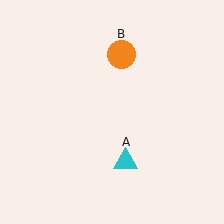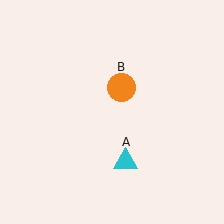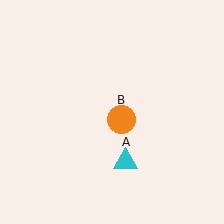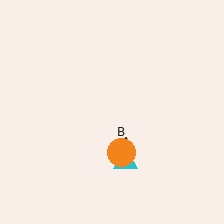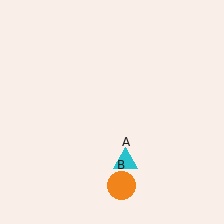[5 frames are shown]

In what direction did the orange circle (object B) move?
The orange circle (object B) moved down.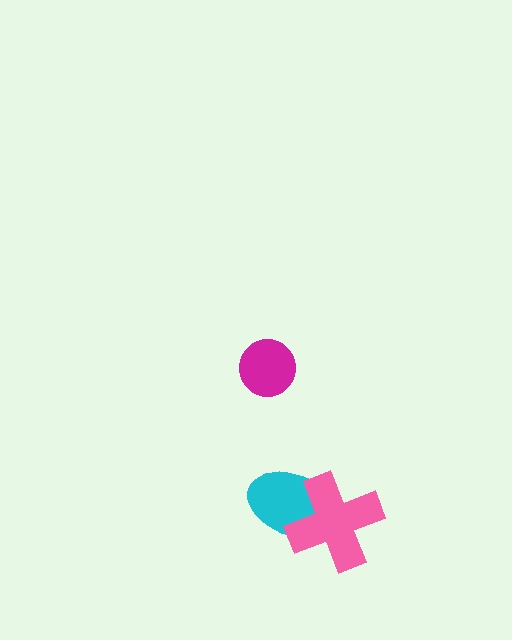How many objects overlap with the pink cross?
1 object overlaps with the pink cross.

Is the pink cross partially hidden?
No, no other shape covers it.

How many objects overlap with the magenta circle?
0 objects overlap with the magenta circle.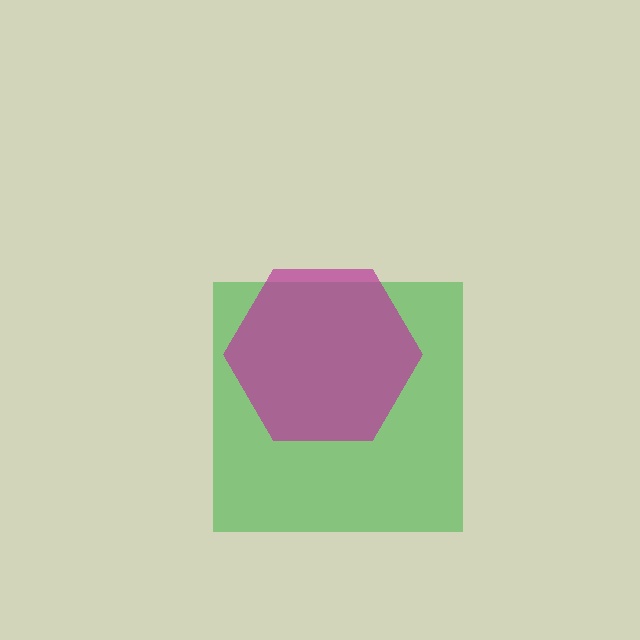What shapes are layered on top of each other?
The layered shapes are: a green square, a magenta hexagon.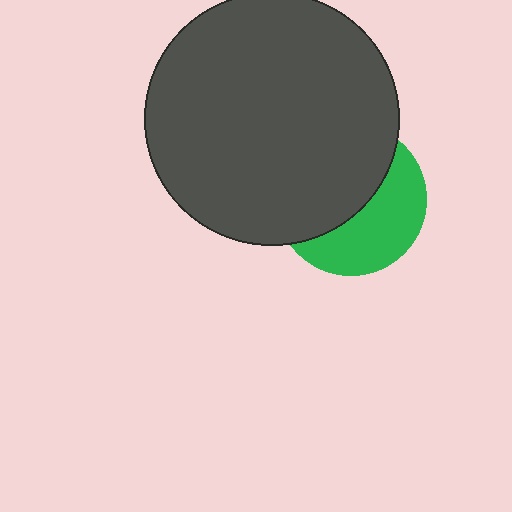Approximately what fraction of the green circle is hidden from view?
Roughly 55% of the green circle is hidden behind the dark gray circle.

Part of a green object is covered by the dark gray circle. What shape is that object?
It is a circle.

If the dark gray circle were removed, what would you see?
You would see the complete green circle.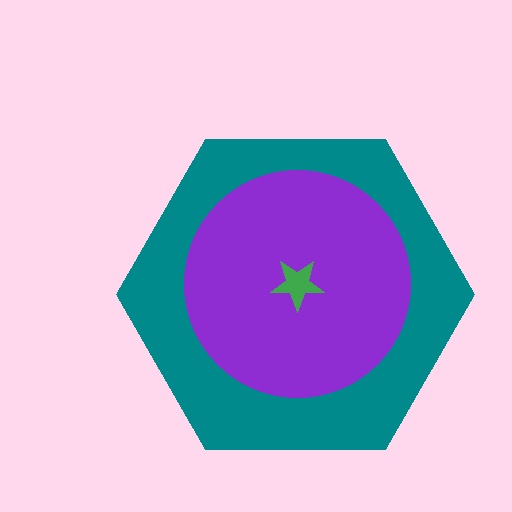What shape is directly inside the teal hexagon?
The purple circle.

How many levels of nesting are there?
3.